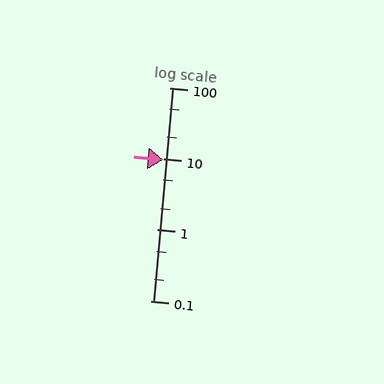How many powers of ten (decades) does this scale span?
The scale spans 3 decades, from 0.1 to 100.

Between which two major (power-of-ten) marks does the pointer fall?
The pointer is between 1 and 10.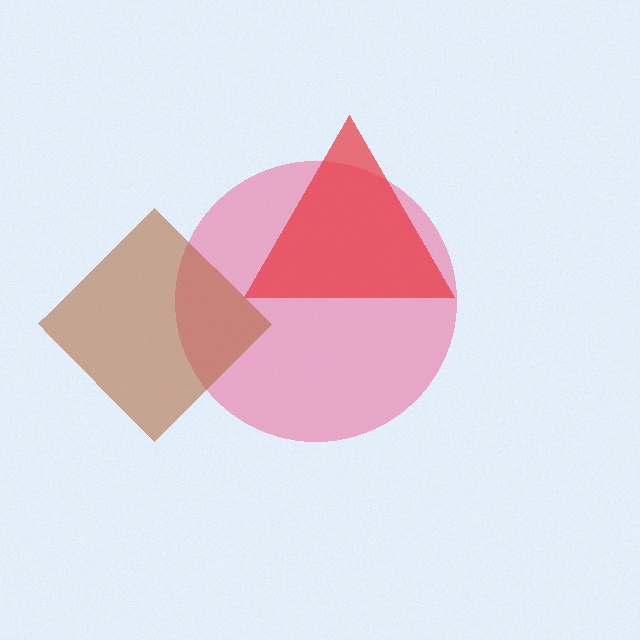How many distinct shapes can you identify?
There are 3 distinct shapes: a pink circle, a brown diamond, a red triangle.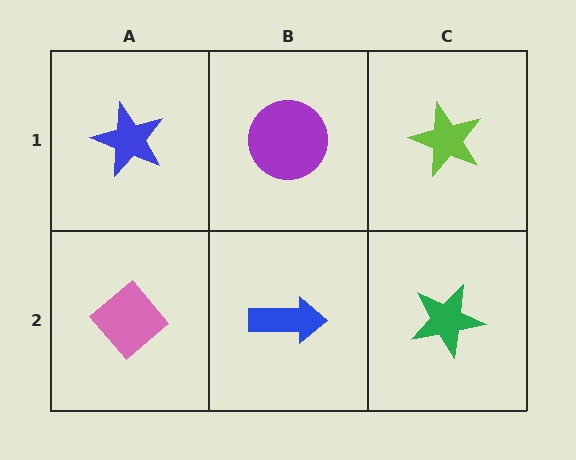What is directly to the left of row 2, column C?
A blue arrow.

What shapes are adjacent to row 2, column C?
A lime star (row 1, column C), a blue arrow (row 2, column B).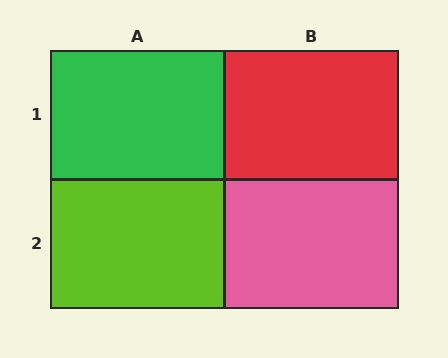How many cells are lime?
1 cell is lime.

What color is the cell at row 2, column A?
Lime.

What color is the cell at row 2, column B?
Pink.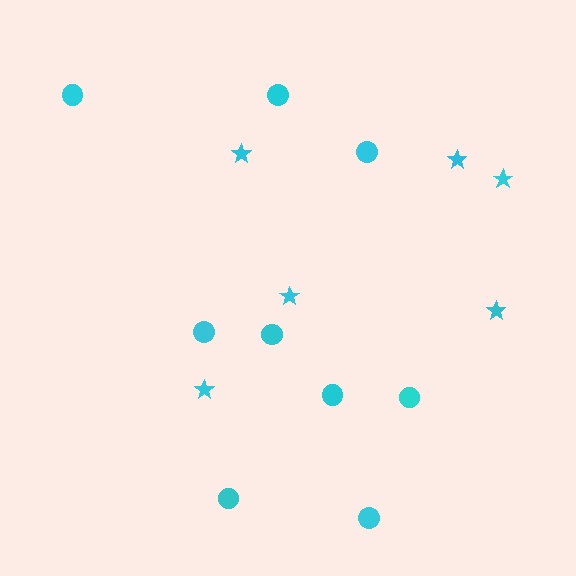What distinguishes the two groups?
There are 2 groups: one group of stars (6) and one group of circles (9).